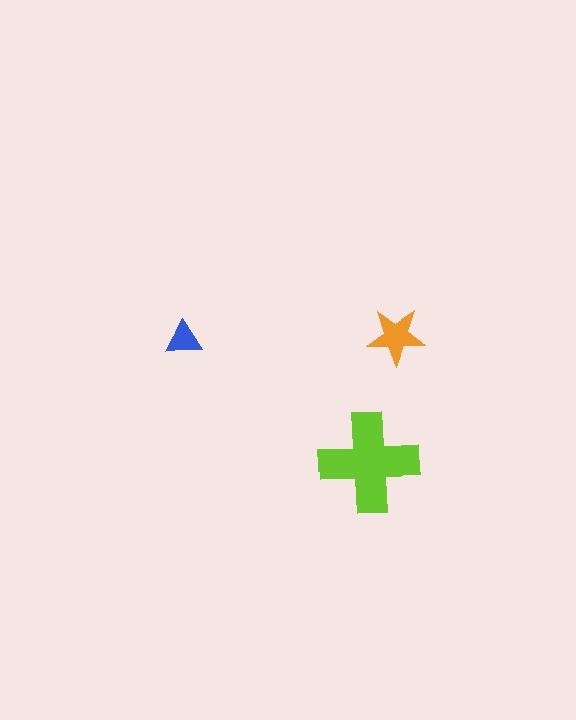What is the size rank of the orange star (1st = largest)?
2nd.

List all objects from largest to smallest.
The lime cross, the orange star, the blue triangle.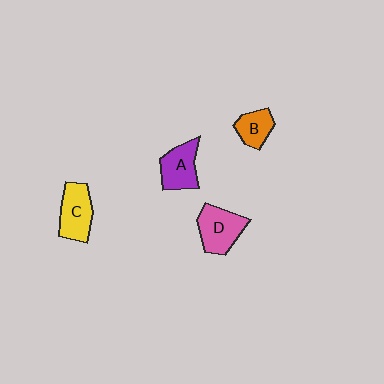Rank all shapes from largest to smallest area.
From largest to smallest: D (pink), C (yellow), A (purple), B (orange).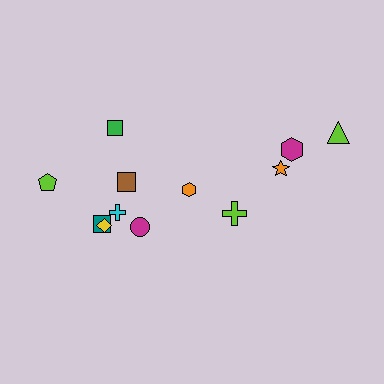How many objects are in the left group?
There are 8 objects.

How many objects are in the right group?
There are 4 objects.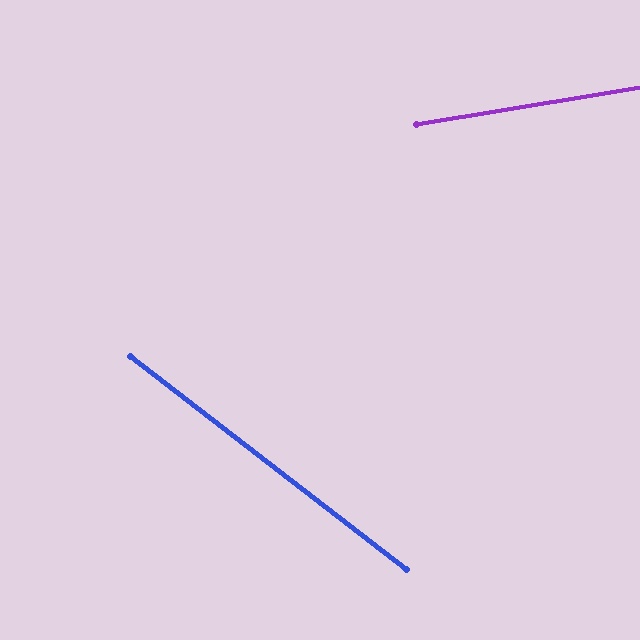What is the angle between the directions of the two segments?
Approximately 47 degrees.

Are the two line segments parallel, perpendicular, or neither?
Neither parallel nor perpendicular — they differ by about 47°.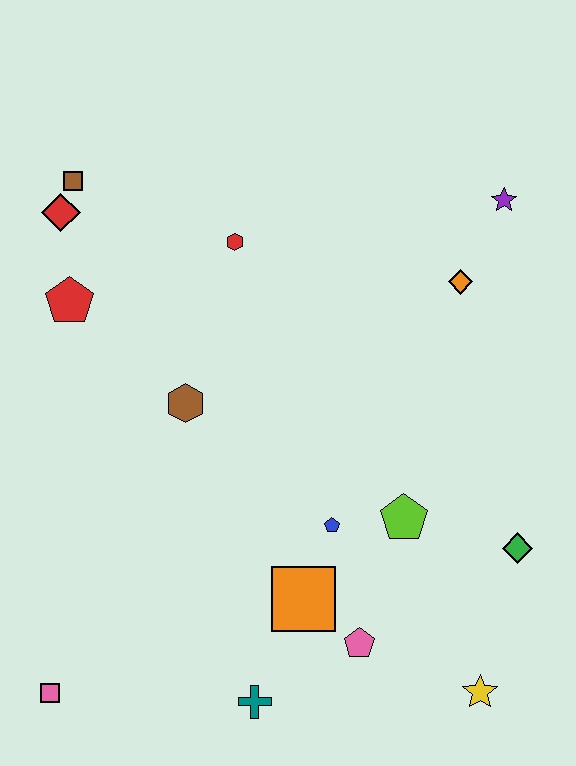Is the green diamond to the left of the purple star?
No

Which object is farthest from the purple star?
The pink square is farthest from the purple star.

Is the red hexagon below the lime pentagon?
No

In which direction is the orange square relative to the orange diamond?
The orange square is below the orange diamond.